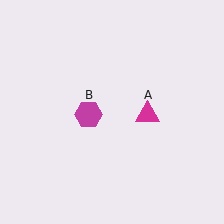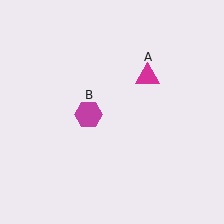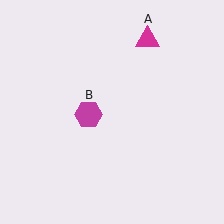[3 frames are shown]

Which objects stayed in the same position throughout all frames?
Magenta hexagon (object B) remained stationary.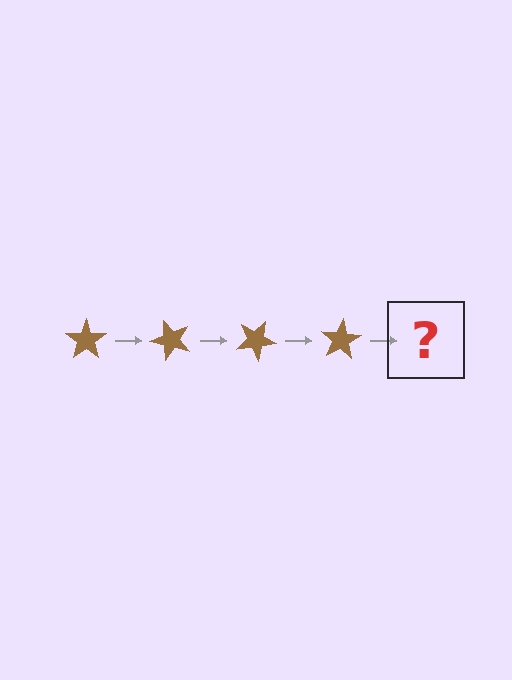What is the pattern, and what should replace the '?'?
The pattern is that the star rotates 50 degrees each step. The '?' should be a brown star rotated 200 degrees.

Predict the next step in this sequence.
The next step is a brown star rotated 200 degrees.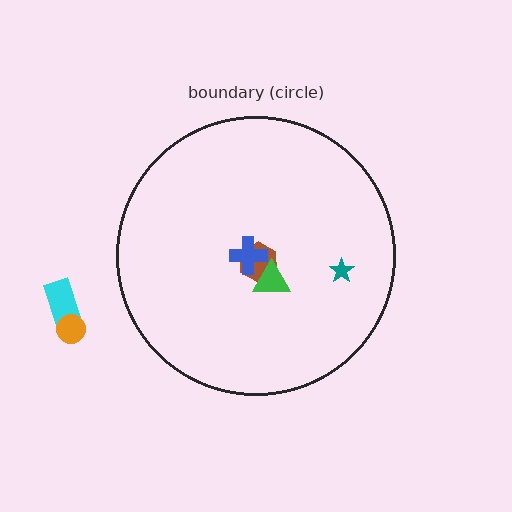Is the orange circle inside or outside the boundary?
Outside.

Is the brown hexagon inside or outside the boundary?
Inside.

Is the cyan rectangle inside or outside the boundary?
Outside.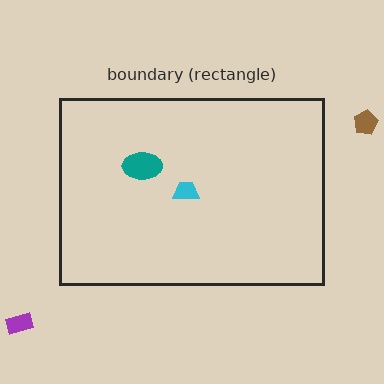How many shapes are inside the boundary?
2 inside, 2 outside.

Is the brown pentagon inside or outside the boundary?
Outside.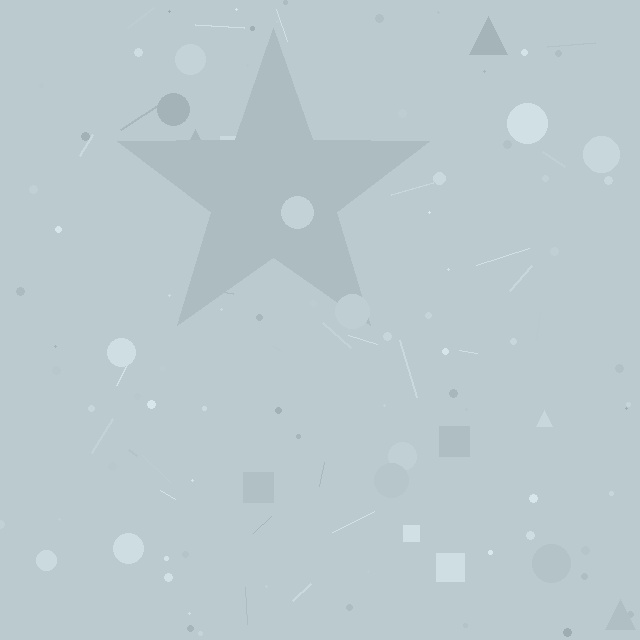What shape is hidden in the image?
A star is hidden in the image.